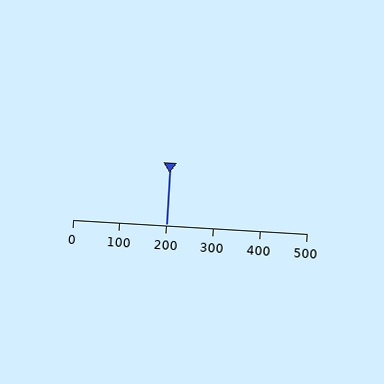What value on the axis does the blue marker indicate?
The marker indicates approximately 200.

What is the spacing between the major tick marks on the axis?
The major ticks are spaced 100 apart.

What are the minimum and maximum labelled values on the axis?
The axis runs from 0 to 500.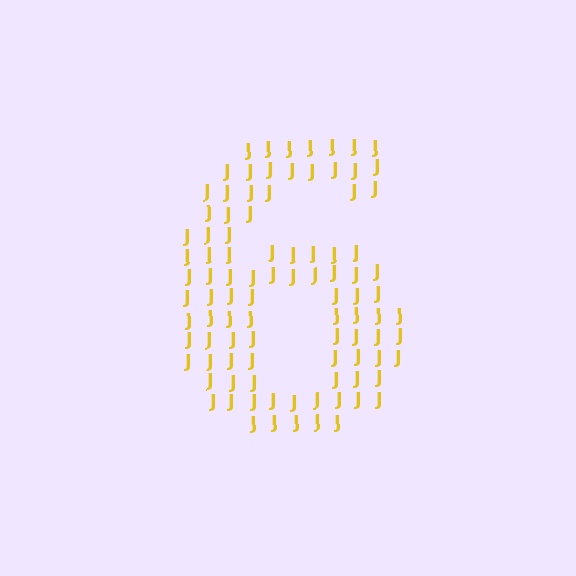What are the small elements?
The small elements are letter J's.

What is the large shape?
The large shape is the digit 6.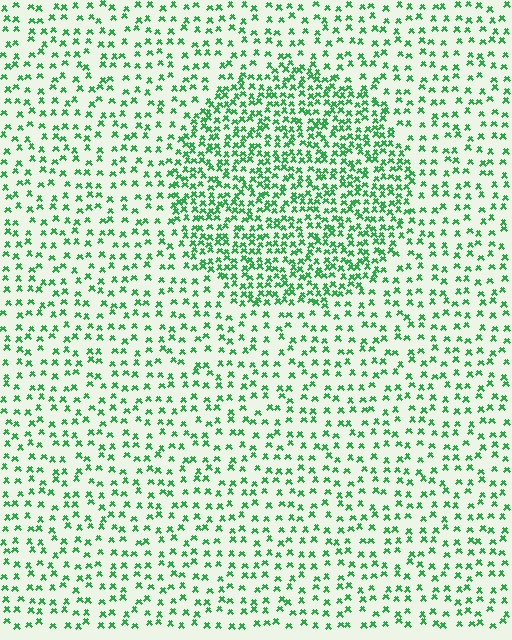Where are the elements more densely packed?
The elements are more densely packed inside the circle boundary.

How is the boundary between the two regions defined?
The boundary is defined by a change in element density (approximately 2.1x ratio). All elements are the same color, size, and shape.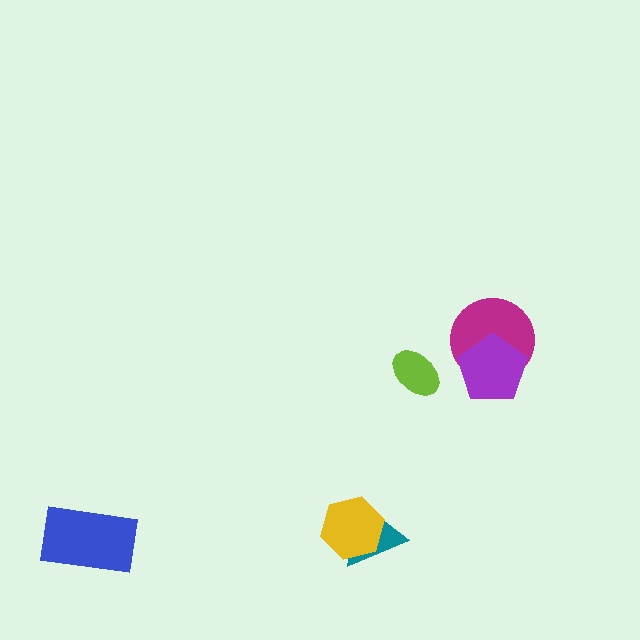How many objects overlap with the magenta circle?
1 object overlaps with the magenta circle.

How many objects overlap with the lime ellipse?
0 objects overlap with the lime ellipse.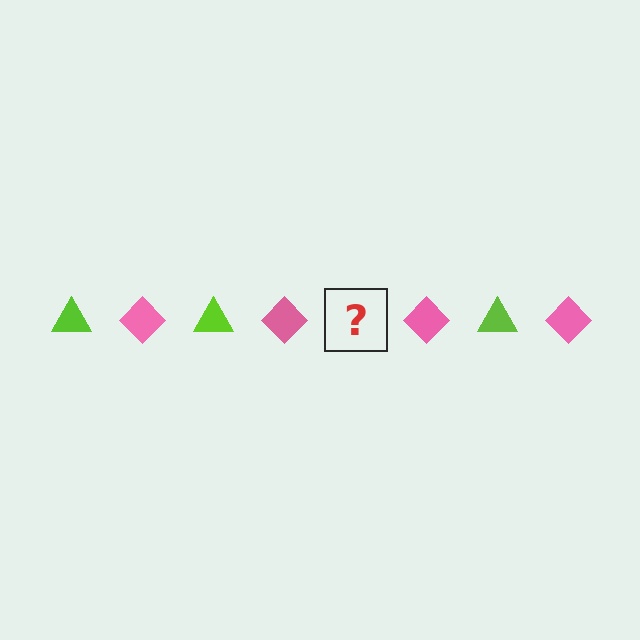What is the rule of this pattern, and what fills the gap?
The rule is that the pattern alternates between lime triangle and pink diamond. The gap should be filled with a lime triangle.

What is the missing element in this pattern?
The missing element is a lime triangle.